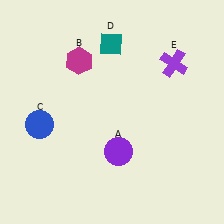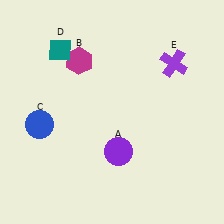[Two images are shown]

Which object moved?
The teal diamond (D) moved left.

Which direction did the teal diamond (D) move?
The teal diamond (D) moved left.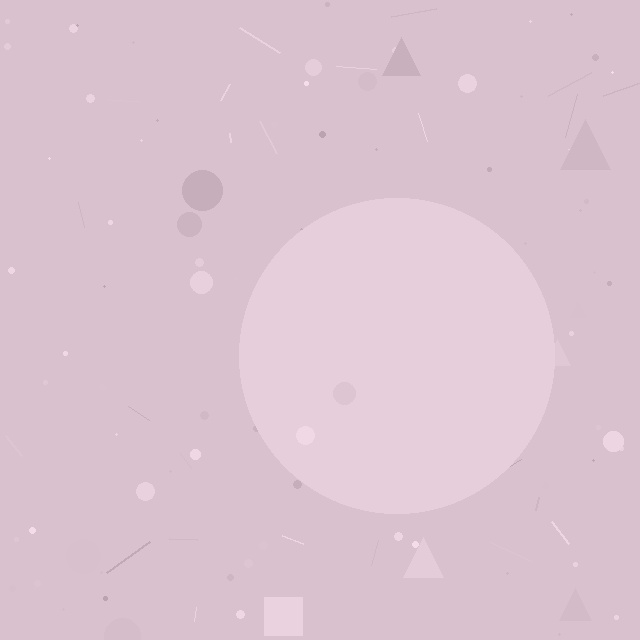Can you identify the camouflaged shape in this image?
The camouflaged shape is a circle.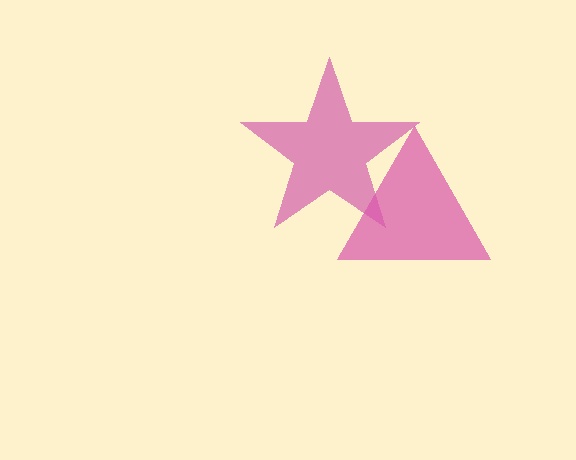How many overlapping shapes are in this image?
There are 2 overlapping shapes in the image.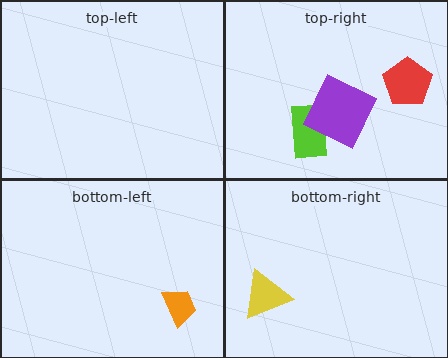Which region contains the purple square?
The top-right region.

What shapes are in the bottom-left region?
The orange trapezoid.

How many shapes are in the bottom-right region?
1.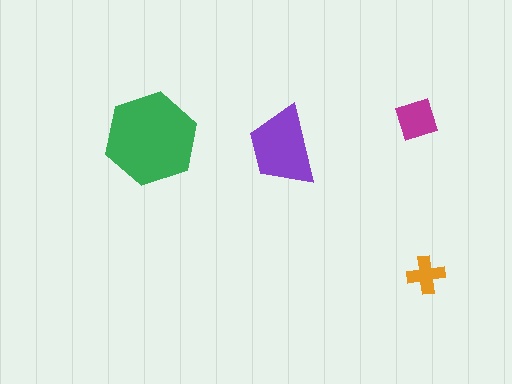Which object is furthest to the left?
The green hexagon is leftmost.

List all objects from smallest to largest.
The orange cross, the magenta diamond, the purple trapezoid, the green hexagon.